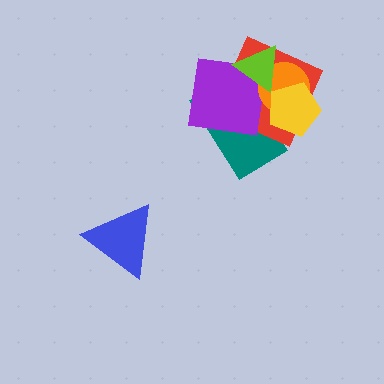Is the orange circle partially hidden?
Yes, it is partially covered by another shape.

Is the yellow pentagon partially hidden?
No, no other shape covers it.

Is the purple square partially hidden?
Yes, it is partially covered by another shape.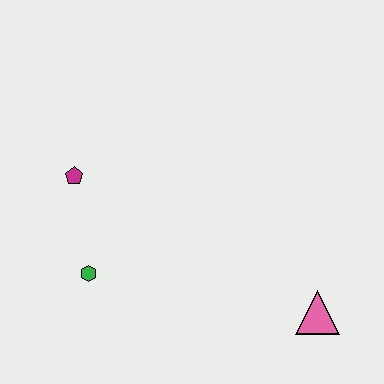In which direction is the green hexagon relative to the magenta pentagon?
The green hexagon is below the magenta pentagon.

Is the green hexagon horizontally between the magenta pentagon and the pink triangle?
Yes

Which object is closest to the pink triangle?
The green hexagon is closest to the pink triangle.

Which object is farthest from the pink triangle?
The magenta pentagon is farthest from the pink triangle.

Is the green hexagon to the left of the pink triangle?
Yes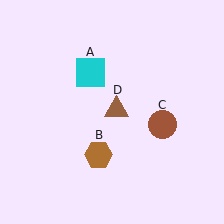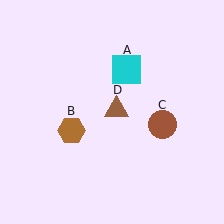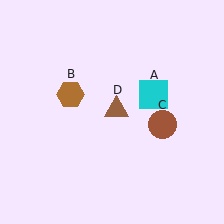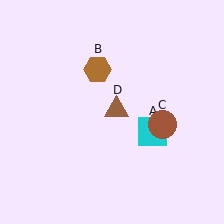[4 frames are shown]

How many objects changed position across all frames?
2 objects changed position: cyan square (object A), brown hexagon (object B).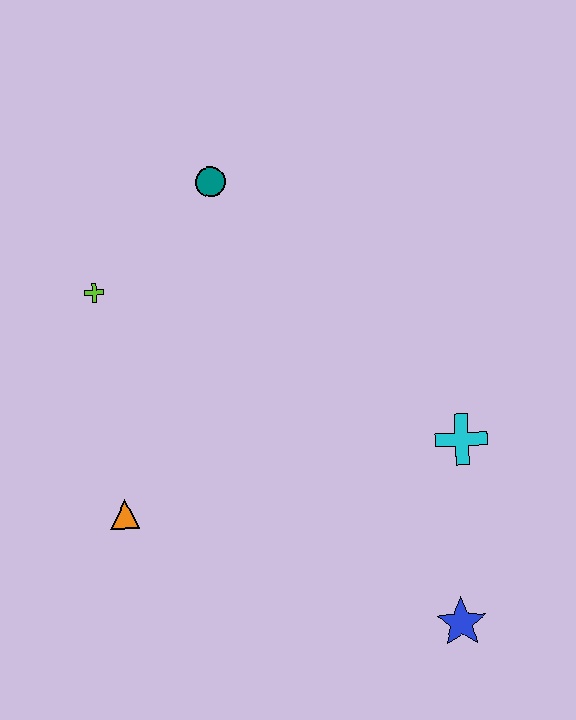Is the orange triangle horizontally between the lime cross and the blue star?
Yes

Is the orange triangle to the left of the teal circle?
Yes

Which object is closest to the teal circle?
The lime cross is closest to the teal circle.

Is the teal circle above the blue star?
Yes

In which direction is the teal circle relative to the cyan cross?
The teal circle is above the cyan cross.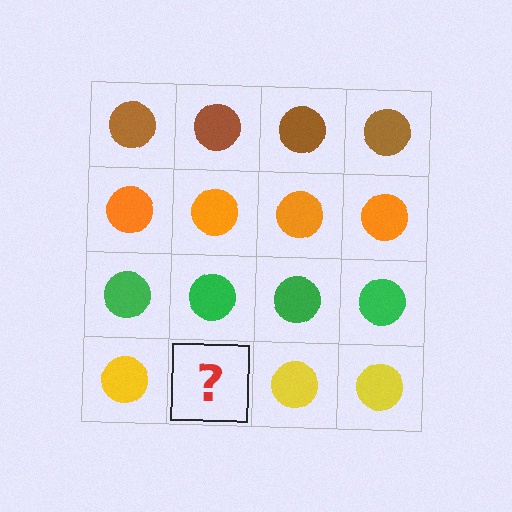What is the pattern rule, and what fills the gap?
The rule is that each row has a consistent color. The gap should be filled with a yellow circle.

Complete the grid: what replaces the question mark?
The question mark should be replaced with a yellow circle.